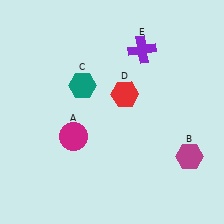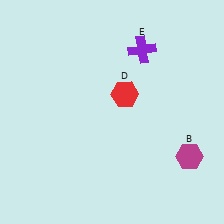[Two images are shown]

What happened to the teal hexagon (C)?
The teal hexagon (C) was removed in Image 2. It was in the top-left area of Image 1.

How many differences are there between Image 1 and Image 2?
There are 2 differences between the two images.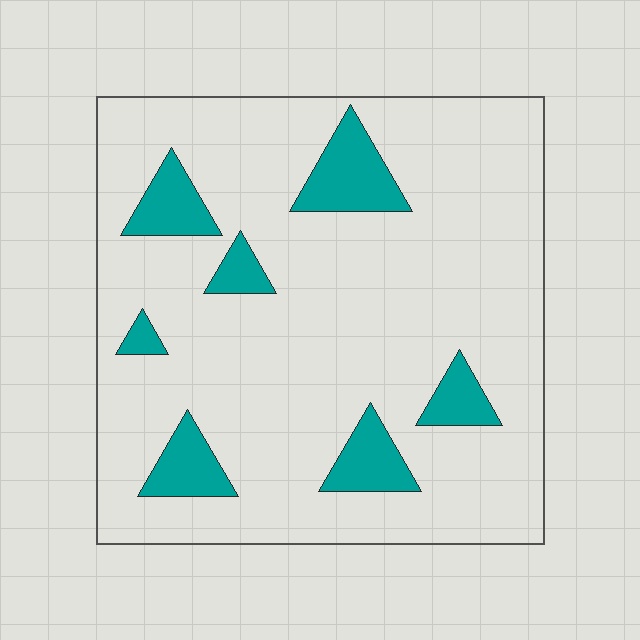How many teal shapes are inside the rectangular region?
7.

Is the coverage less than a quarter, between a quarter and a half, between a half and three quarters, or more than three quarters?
Less than a quarter.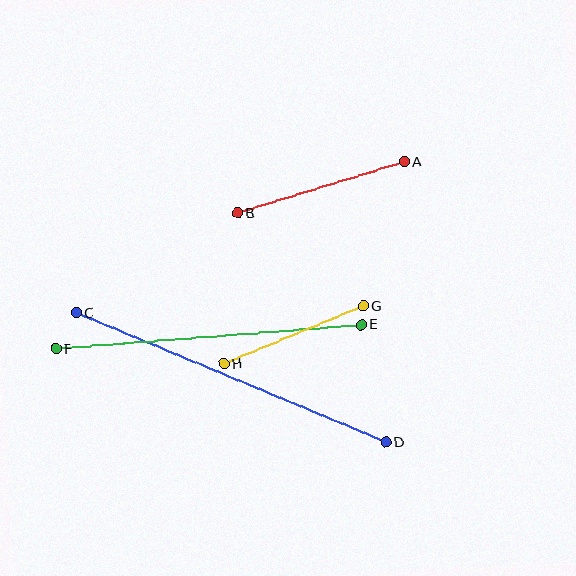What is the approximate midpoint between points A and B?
The midpoint is at approximately (321, 188) pixels.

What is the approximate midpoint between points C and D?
The midpoint is at approximately (231, 378) pixels.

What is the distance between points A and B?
The distance is approximately 174 pixels.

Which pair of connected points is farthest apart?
Points C and D are farthest apart.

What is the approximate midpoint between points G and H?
The midpoint is at approximately (294, 335) pixels.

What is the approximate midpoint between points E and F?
The midpoint is at approximately (209, 337) pixels.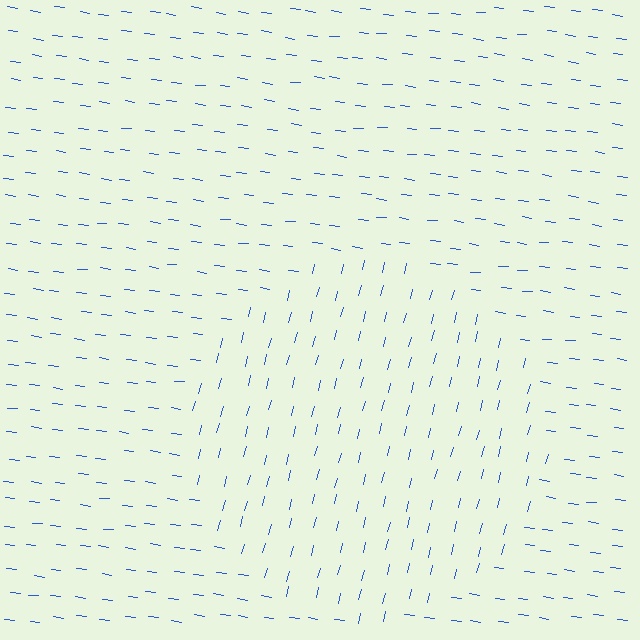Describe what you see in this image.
The image is filled with small blue line segments. A circle region in the image has lines oriented differently from the surrounding lines, creating a visible texture boundary.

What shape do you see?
I see a circle.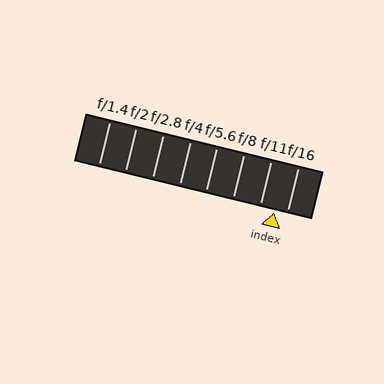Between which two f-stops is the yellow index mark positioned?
The index mark is between f/11 and f/16.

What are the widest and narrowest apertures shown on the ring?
The widest aperture shown is f/1.4 and the narrowest is f/16.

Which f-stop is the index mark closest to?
The index mark is closest to f/16.